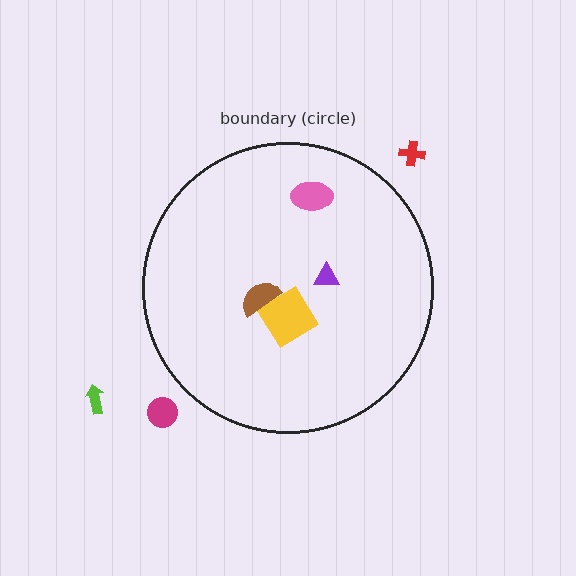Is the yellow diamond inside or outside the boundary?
Inside.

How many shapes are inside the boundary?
4 inside, 3 outside.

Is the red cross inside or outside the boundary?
Outside.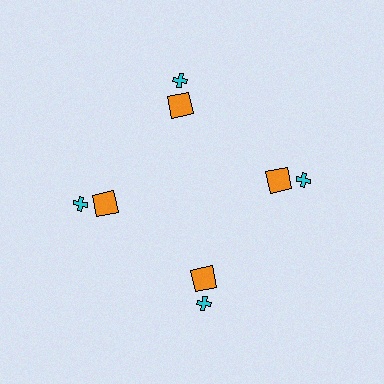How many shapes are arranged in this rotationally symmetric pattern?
There are 8 shapes, arranged in 4 groups of 2.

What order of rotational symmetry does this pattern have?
This pattern has 4-fold rotational symmetry.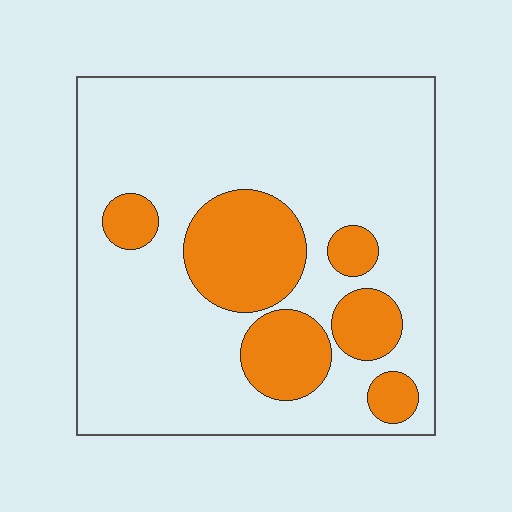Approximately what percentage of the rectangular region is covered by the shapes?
Approximately 25%.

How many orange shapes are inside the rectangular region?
6.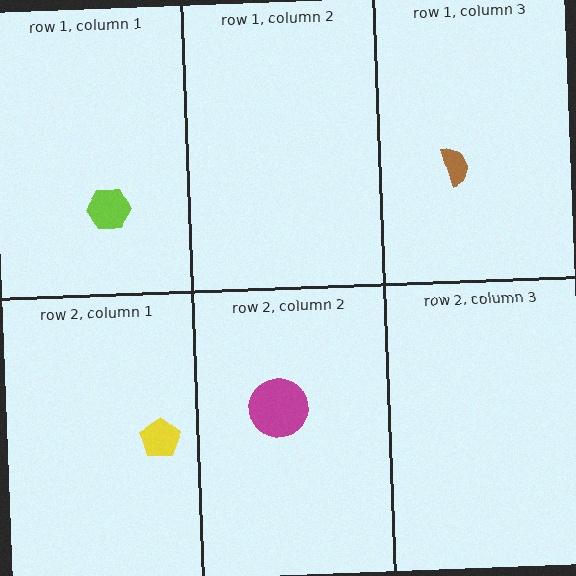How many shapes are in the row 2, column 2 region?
1.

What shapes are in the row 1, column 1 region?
The lime hexagon.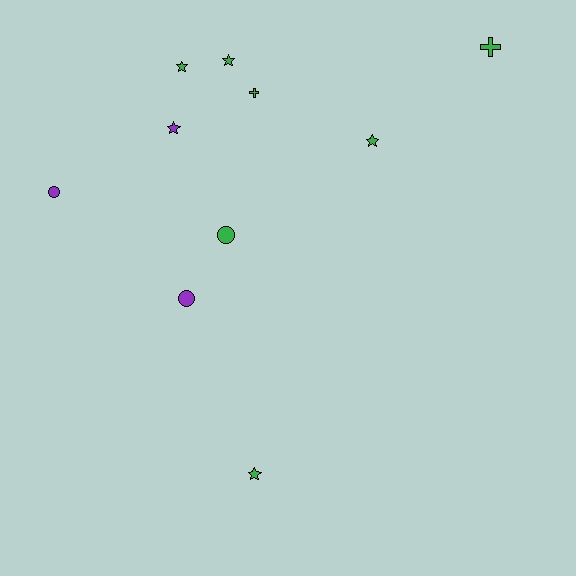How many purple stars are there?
There is 1 purple star.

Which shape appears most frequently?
Star, with 5 objects.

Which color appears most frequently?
Green, with 7 objects.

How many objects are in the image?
There are 10 objects.